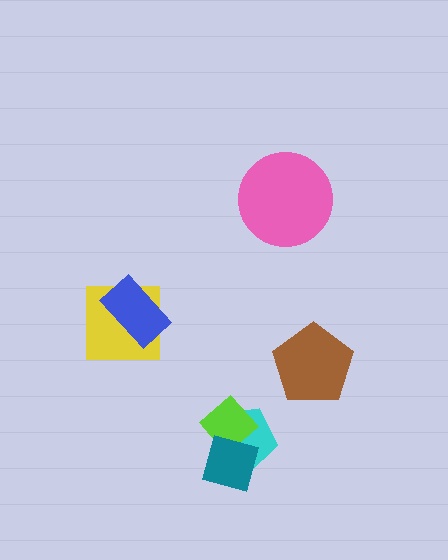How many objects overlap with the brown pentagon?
0 objects overlap with the brown pentagon.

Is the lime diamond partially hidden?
Yes, it is partially covered by another shape.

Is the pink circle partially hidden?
No, no other shape covers it.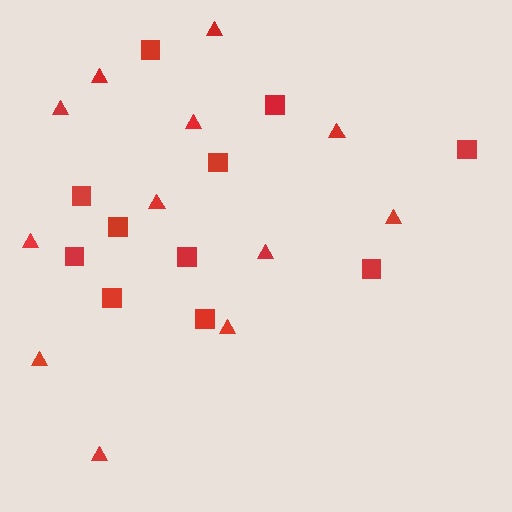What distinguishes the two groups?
There are 2 groups: one group of triangles (12) and one group of squares (11).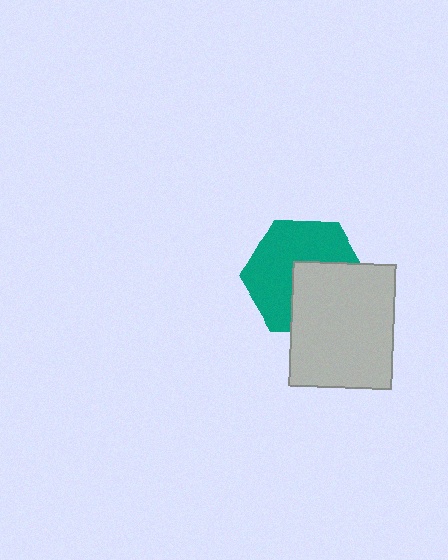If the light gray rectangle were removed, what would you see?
You would see the complete teal hexagon.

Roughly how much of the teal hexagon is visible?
About half of it is visible (roughly 58%).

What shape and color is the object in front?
The object in front is a light gray rectangle.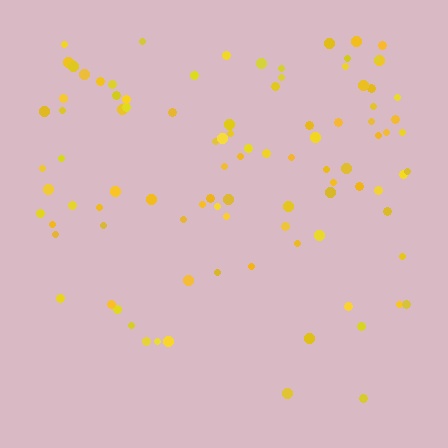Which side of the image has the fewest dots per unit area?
The bottom.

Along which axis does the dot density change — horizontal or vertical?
Vertical.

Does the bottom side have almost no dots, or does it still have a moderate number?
Still a moderate number, just noticeably fewer than the top.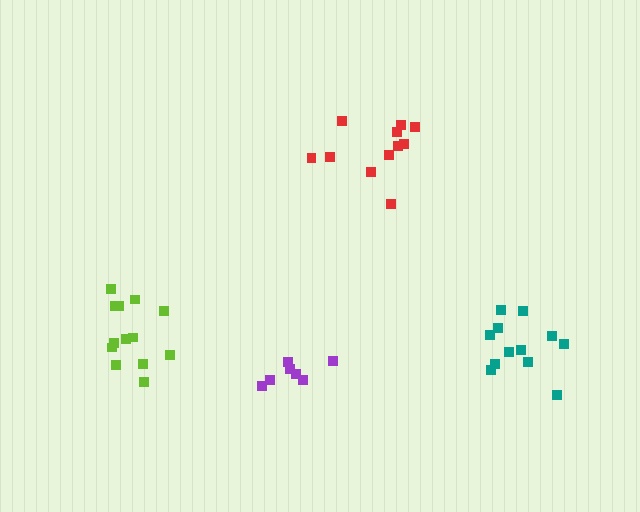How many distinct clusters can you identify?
There are 4 distinct clusters.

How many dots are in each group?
Group 1: 7 dots, Group 2: 12 dots, Group 3: 12 dots, Group 4: 13 dots (44 total).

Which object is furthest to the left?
The lime cluster is leftmost.